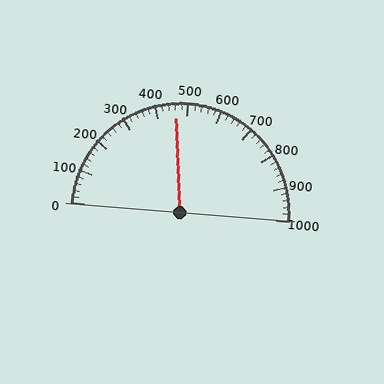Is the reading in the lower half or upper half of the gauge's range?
The reading is in the lower half of the range (0 to 1000).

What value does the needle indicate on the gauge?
The needle indicates approximately 460.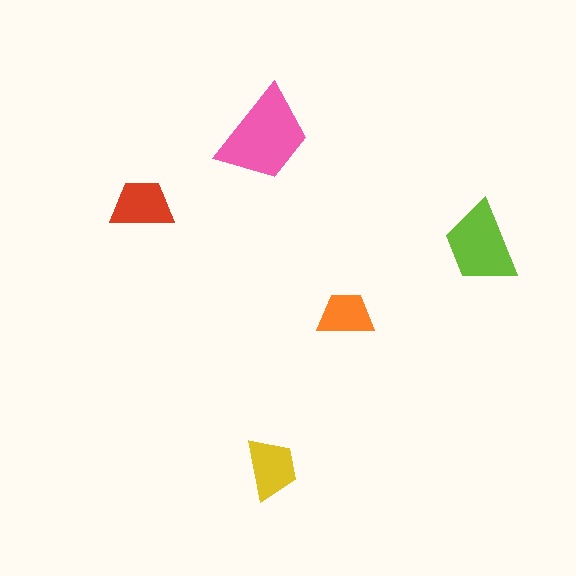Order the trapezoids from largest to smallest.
the pink one, the lime one, the red one, the yellow one, the orange one.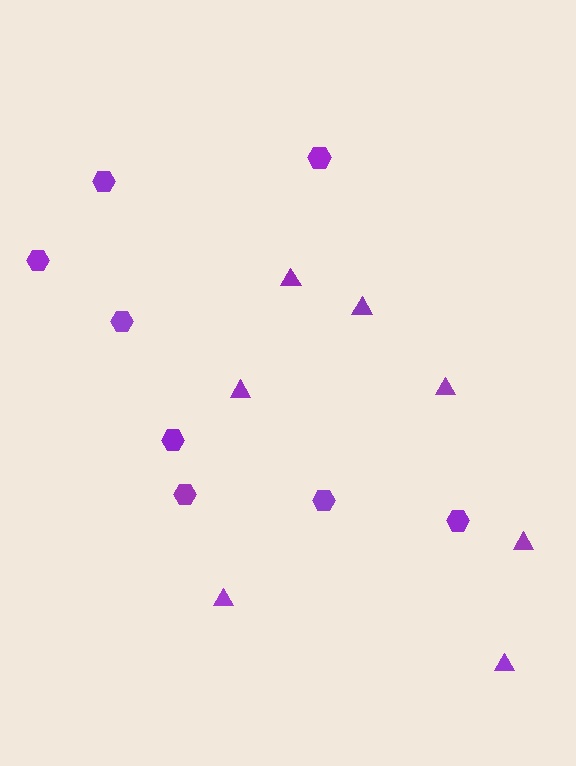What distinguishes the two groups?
There are 2 groups: one group of hexagons (8) and one group of triangles (7).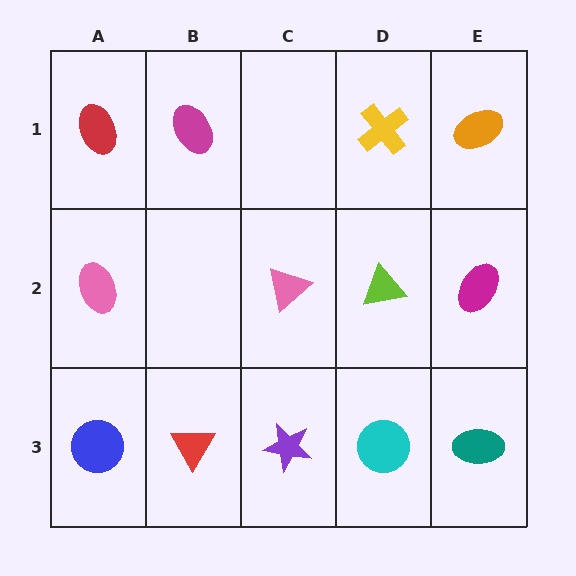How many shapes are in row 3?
5 shapes.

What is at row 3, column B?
A red triangle.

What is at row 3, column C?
A purple star.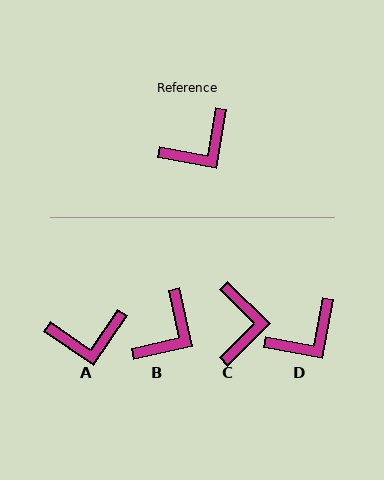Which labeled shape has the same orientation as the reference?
D.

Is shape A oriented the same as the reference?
No, it is off by about 24 degrees.